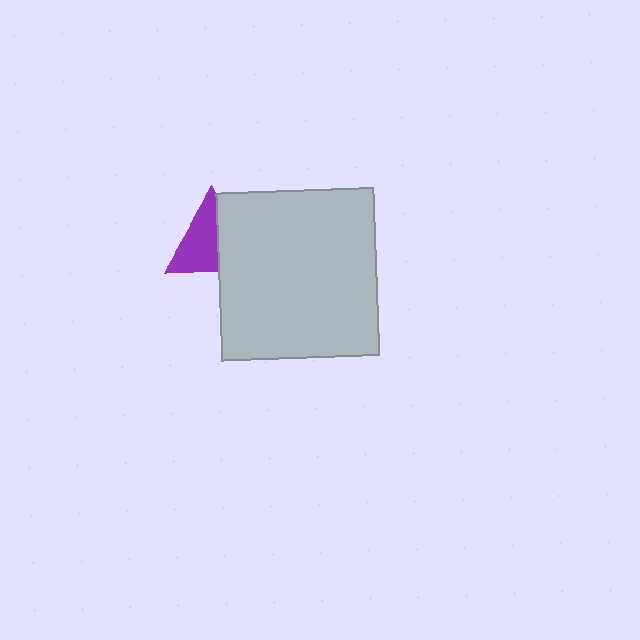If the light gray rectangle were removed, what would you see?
You would see the complete purple triangle.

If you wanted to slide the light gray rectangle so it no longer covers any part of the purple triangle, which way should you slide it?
Slide it right — that is the most direct way to separate the two shapes.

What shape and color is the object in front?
The object in front is a light gray rectangle.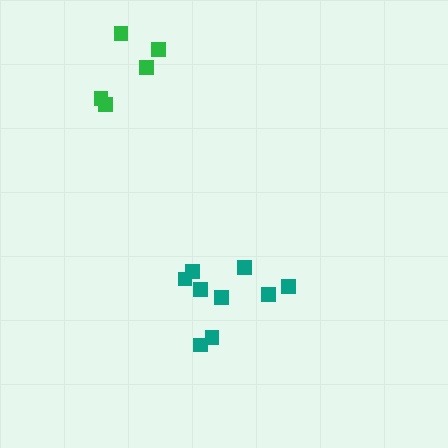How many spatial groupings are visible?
There are 2 spatial groupings.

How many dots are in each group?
Group 1: 9 dots, Group 2: 5 dots (14 total).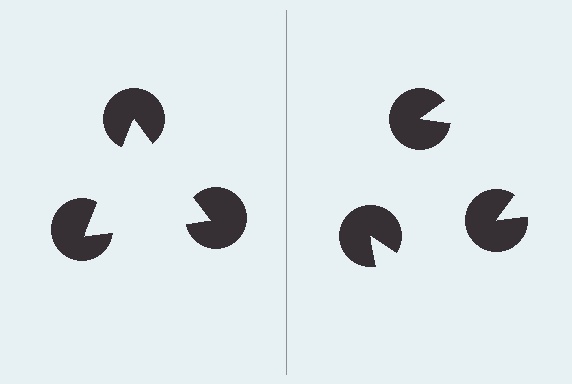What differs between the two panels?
The pac-man discs are positioned identically on both sides; only the wedge orientations differ. On the left they align to a triangle; on the right they are misaligned.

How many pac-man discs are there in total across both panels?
6 — 3 on each side.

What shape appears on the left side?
An illusory triangle.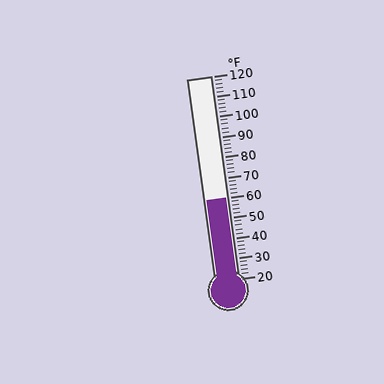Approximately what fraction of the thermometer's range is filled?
The thermometer is filled to approximately 40% of its range.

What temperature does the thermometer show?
The thermometer shows approximately 60°F.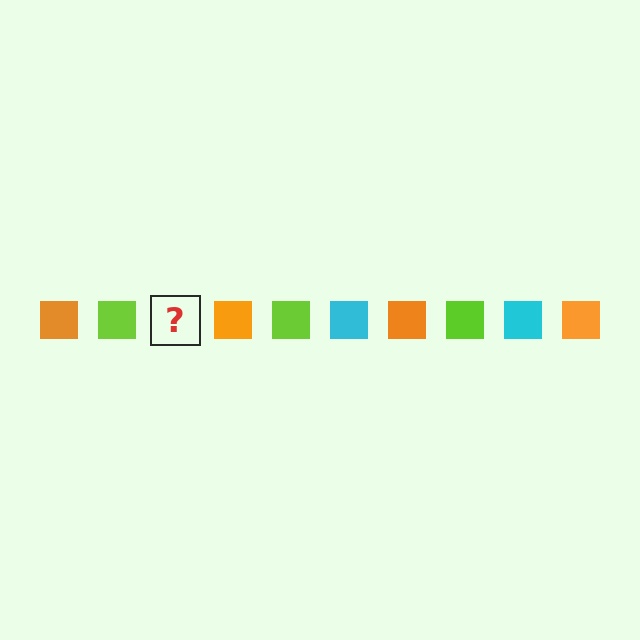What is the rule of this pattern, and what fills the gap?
The rule is that the pattern cycles through orange, lime, cyan squares. The gap should be filled with a cyan square.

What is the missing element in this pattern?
The missing element is a cyan square.